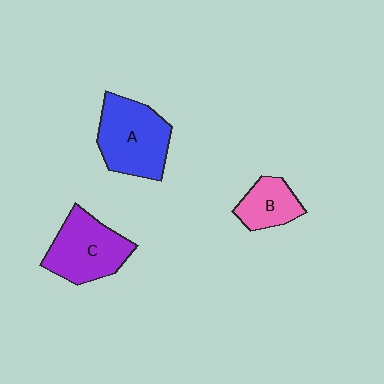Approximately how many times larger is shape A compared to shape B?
Approximately 1.9 times.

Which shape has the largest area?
Shape A (blue).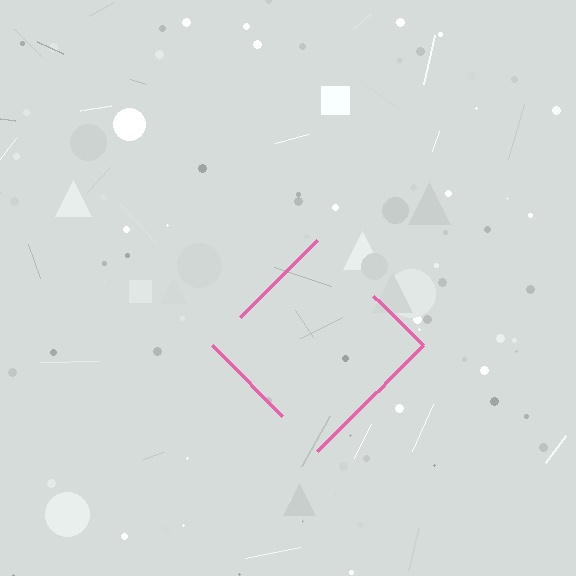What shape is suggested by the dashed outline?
The dashed outline suggests a diamond.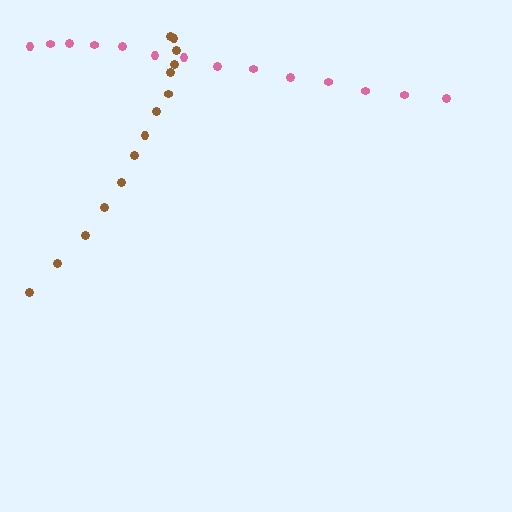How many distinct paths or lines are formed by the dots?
There are 2 distinct paths.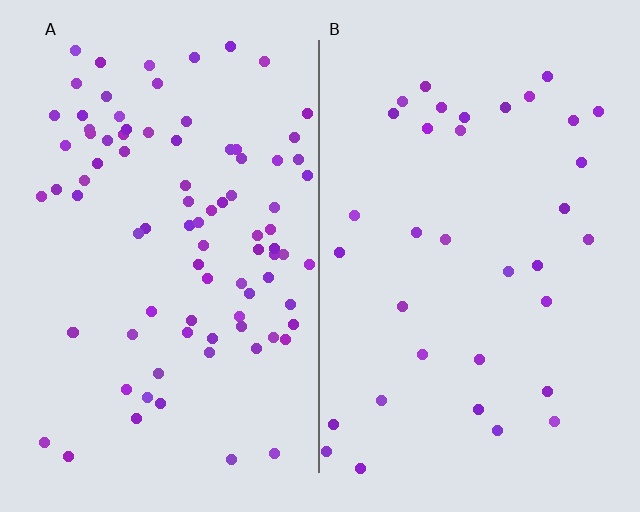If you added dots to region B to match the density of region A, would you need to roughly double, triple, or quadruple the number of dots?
Approximately triple.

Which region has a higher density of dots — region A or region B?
A (the left).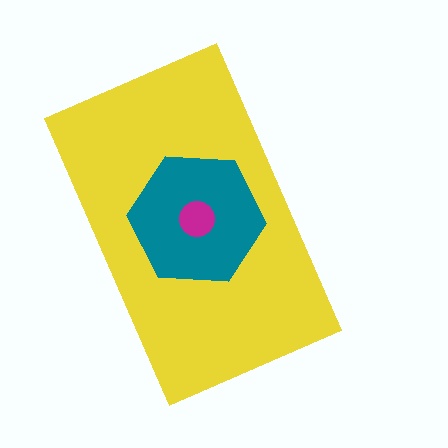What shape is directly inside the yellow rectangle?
The teal hexagon.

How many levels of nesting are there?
3.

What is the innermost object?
The magenta circle.